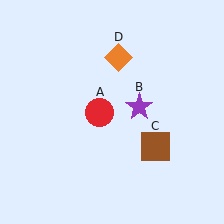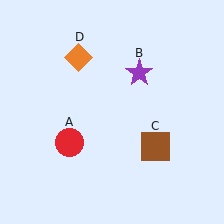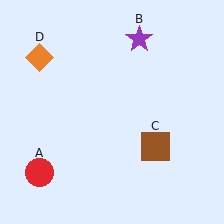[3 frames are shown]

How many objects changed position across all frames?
3 objects changed position: red circle (object A), purple star (object B), orange diamond (object D).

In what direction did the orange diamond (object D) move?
The orange diamond (object D) moved left.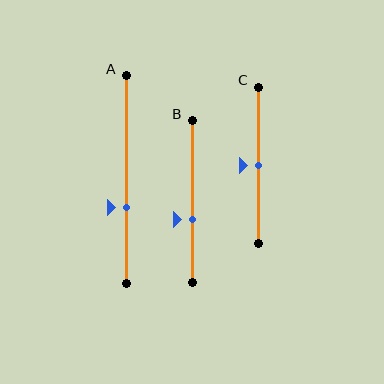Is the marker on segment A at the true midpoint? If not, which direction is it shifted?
No, the marker on segment A is shifted downward by about 14% of the segment length.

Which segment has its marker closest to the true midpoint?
Segment C has its marker closest to the true midpoint.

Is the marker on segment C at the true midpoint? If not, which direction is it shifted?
Yes, the marker on segment C is at the true midpoint.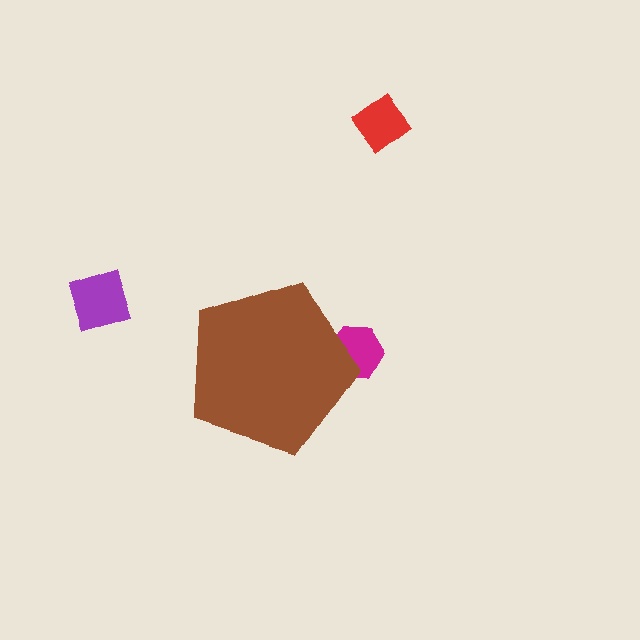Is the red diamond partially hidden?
No, the red diamond is fully visible.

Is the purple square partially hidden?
No, the purple square is fully visible.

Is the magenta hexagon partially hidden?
Yes, the magenta hexagon is partially hidden behind the brown pentagon.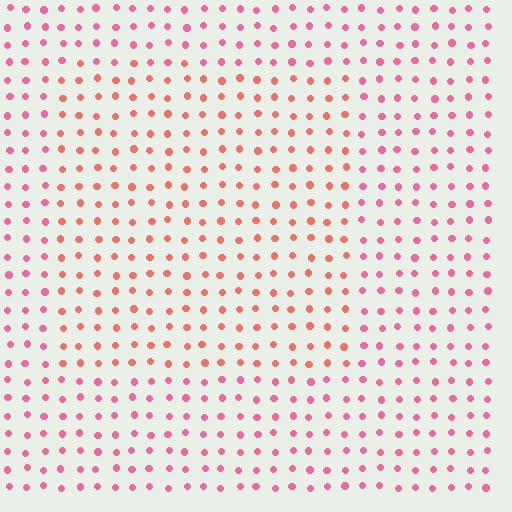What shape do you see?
I see a rectangle.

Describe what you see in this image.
The image is filled with small pink elements in a uniform arrangement. A rectangle-shaped region is visible where the elements are tinted to a slightly different hue, forming a subtle color boundary.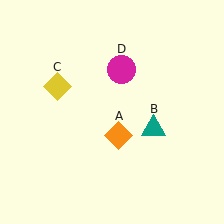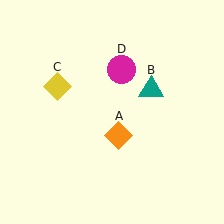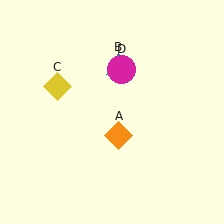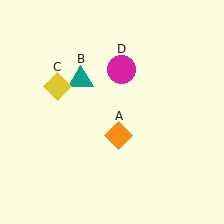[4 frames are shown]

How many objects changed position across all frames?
1 object changed position: teal triangle (object B).